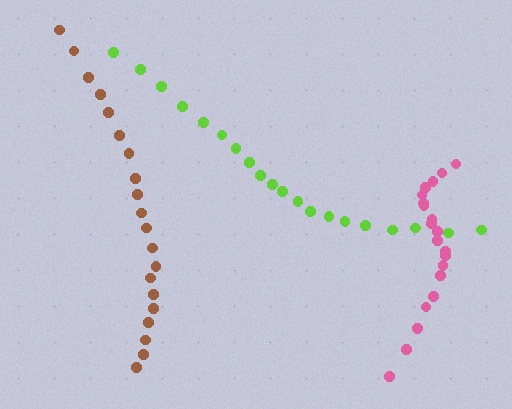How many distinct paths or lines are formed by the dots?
There are 3 distinct paths.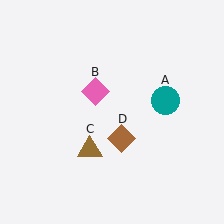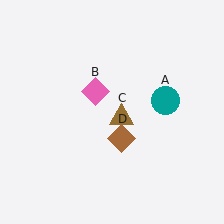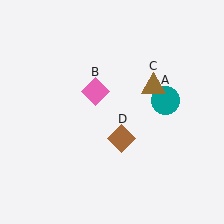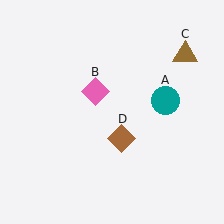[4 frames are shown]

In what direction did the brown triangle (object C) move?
The brown triangle (object C) moved up and to the right.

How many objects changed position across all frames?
1 object changed position: brown triangle (object C).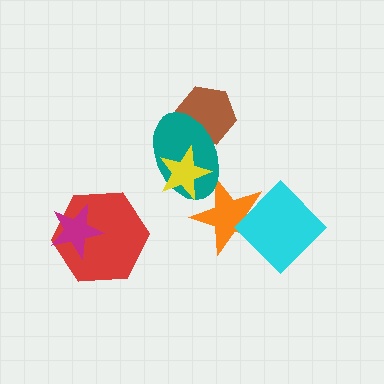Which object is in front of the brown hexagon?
The teal ellipse is in front of the brown hexagon.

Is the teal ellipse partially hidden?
Yes, it is partially covered by another shape.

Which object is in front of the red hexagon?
The magenta star is in front of the red hexagon.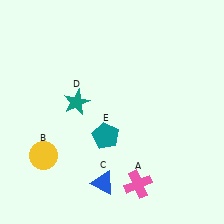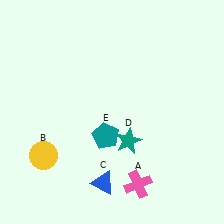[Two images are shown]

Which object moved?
The teal star (D) moved right.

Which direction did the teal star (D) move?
The teal star (D) moved right.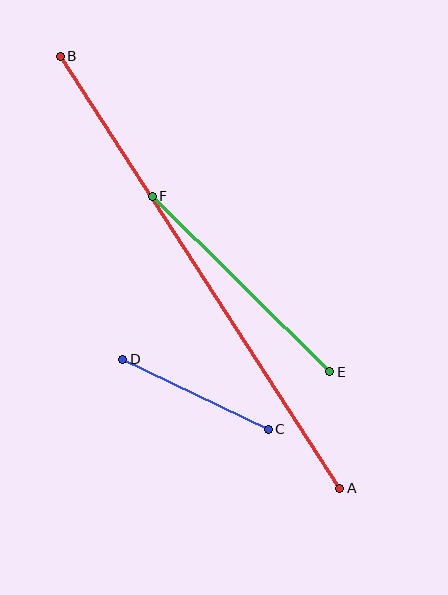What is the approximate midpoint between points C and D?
The midpoint is at approximately (195, 394) pixels.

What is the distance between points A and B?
The distance is approximately 515 pixels.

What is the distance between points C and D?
The distance is approximately 162 pixels.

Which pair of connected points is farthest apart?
Points A and B are farthest apart.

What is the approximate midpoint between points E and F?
The midpoint is at approximately (241, 284) pixels.